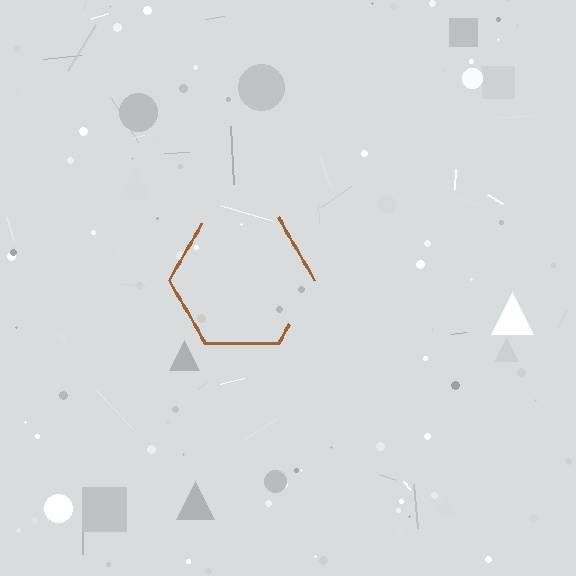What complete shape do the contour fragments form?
The contour fragments form a hexagon.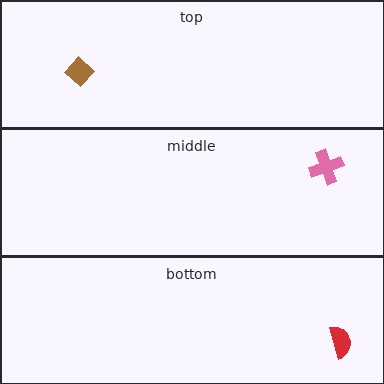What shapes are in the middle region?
The pink cross.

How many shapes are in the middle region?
1.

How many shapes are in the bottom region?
1.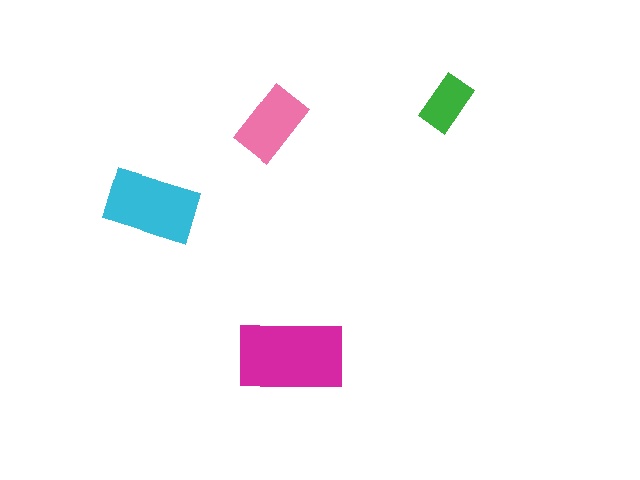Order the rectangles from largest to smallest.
the magenta one, the cyan one, the pink one, the green one.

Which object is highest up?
The green rectangle is topmost.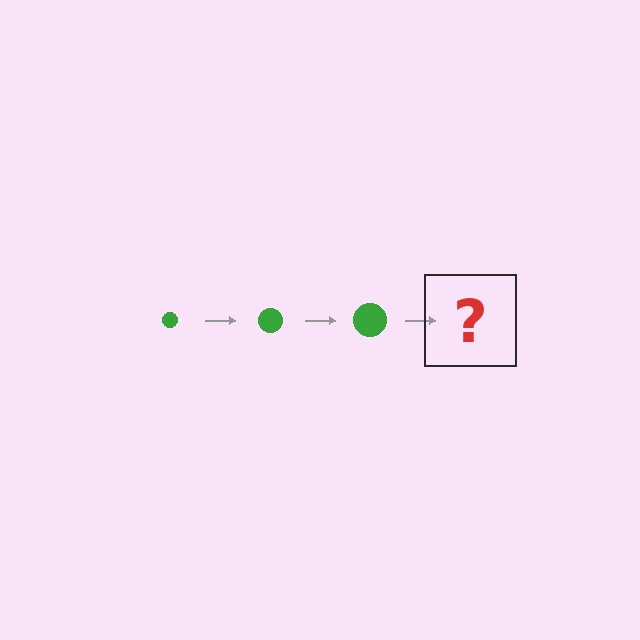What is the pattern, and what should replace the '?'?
The pattern is that the circle gets progressively larger each step. The '?' should be a green circle, larger than the previous one.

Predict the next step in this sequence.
The next step is a green circle, larger than the previous one.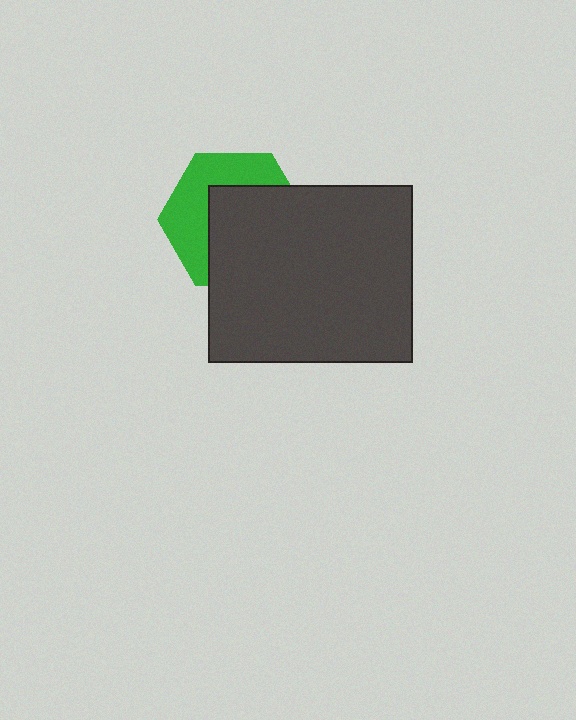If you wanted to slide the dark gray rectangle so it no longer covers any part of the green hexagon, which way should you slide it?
Slide it toward the lower-right — that is the most direct way to separate the two shapes.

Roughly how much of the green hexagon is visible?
A small part of it is visible (roughly 43%).